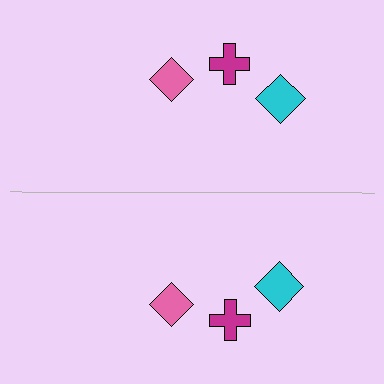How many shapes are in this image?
There are 6 shapes in this image.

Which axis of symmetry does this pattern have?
The pattern has a horizontal axis of symmetry running through the center of the image.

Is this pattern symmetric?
Yes, this pattern has bilateral (reflection) symmetry.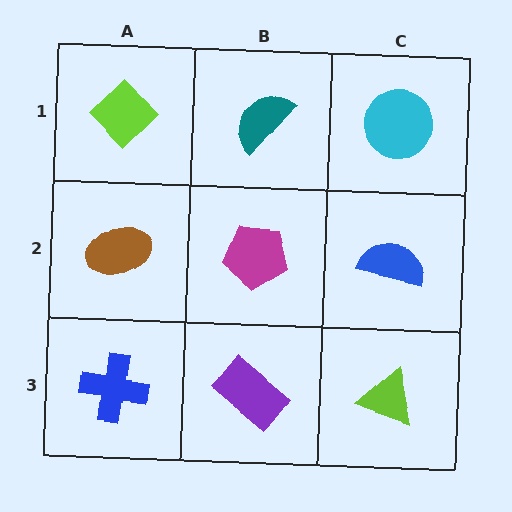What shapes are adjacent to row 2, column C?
A cyan circle (row 1, column C), a lime triangle (row 3, column C), a magenta pentagon (row 2, column B).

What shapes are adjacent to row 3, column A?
A brown ellipse (row 2, column A), a purple rectangle (row 3, column B).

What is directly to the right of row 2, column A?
A magenta pentagon.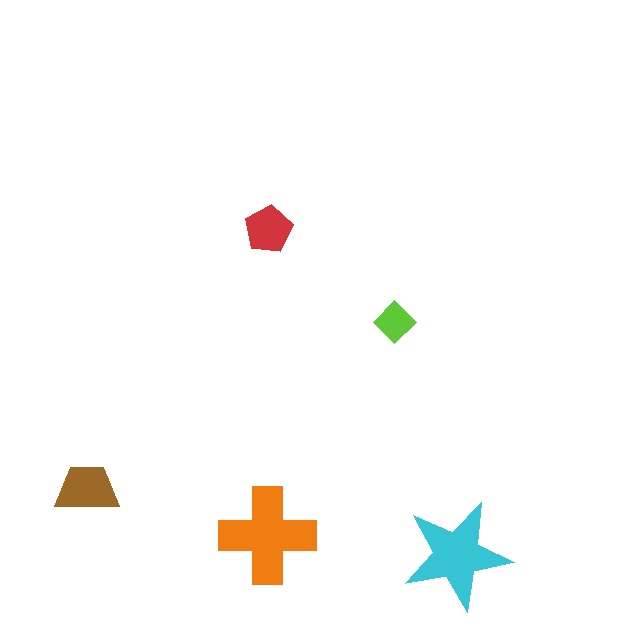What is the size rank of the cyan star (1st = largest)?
2nd.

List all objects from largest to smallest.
The orange cross, the cyan star, the brown trapezoid, the red pentagon, the lime diamond.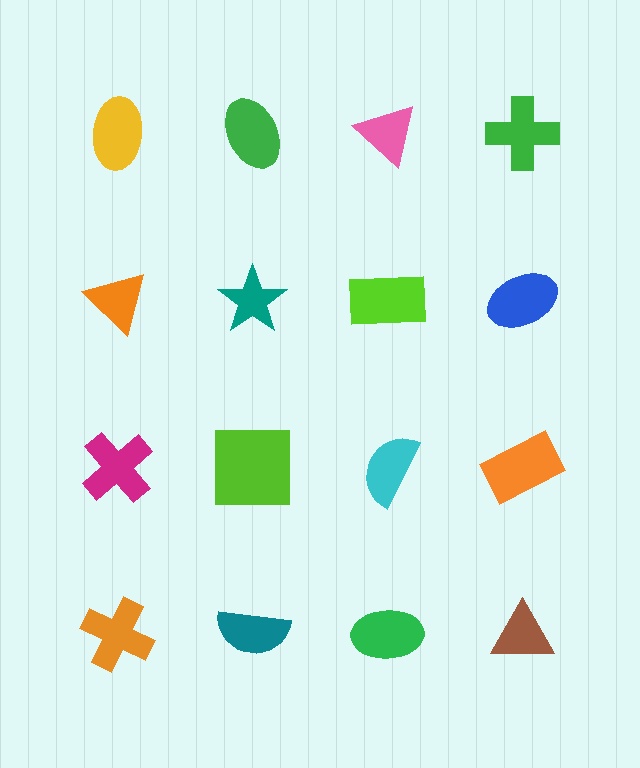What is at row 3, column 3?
A cyan semicircle.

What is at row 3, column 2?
A lime square.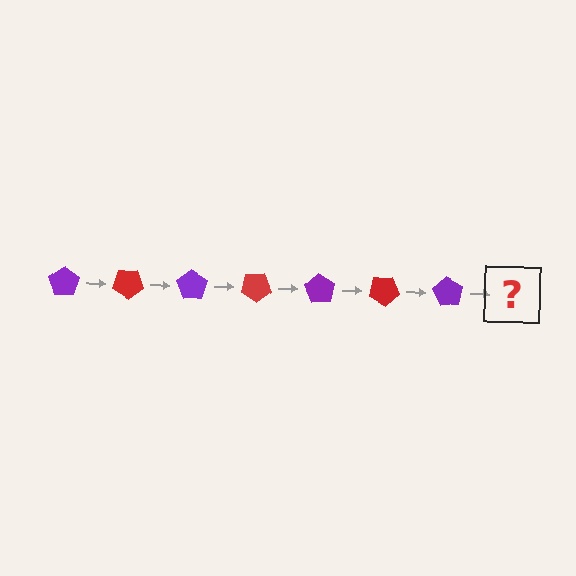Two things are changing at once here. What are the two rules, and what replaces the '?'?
The two rules are that it rotates 35 degrees each step and the color cycles through purple and red. The '?' should be a red pentagon, rotated 245 degrees from the start.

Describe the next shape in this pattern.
It should be a red pentagon, rotated 245 degrees from the start.